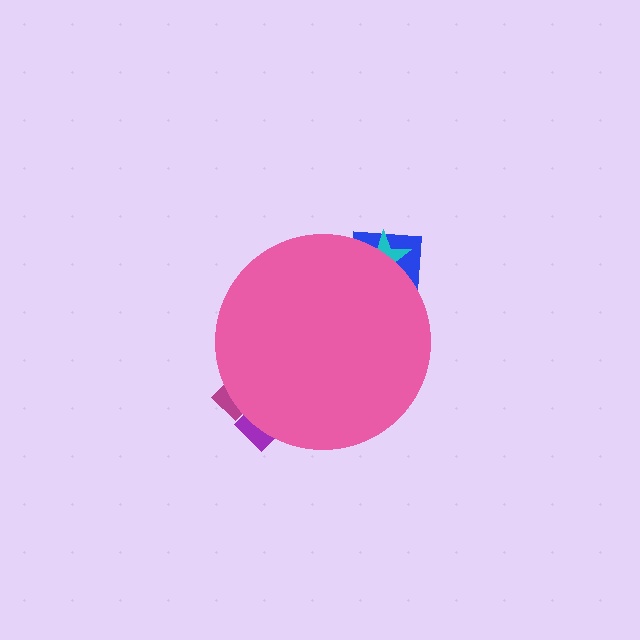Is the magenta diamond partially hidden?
Yes, the magenta diamond is partially hidden behind the pink circle.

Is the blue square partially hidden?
Yes, the blue square is partially hidden behind the pink circle.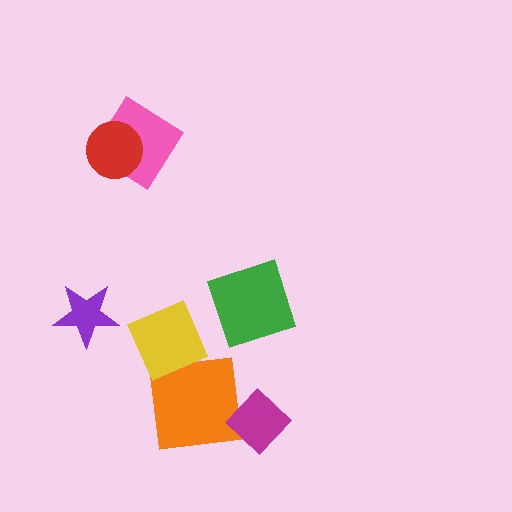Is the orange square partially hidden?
Yes, it is partially covered by another shape.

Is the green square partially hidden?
No, no other shape covers it.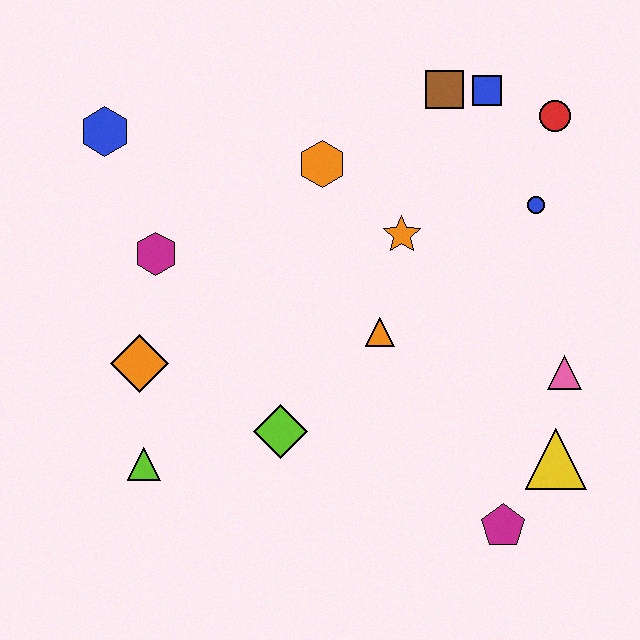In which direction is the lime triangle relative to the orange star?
The lime triangle is to the left of the orange star.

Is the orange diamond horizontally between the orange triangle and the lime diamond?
No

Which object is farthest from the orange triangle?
The blue hexagon is farthest from the orange triangle.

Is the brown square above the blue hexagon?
Yes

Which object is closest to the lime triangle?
The orange diamond is closest to the lime triangle.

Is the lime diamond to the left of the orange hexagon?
Yes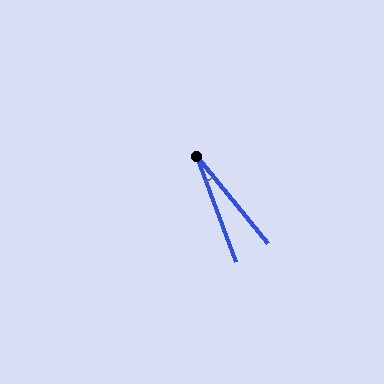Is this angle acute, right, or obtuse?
It is acute.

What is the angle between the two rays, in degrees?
Approximately 19 degrees.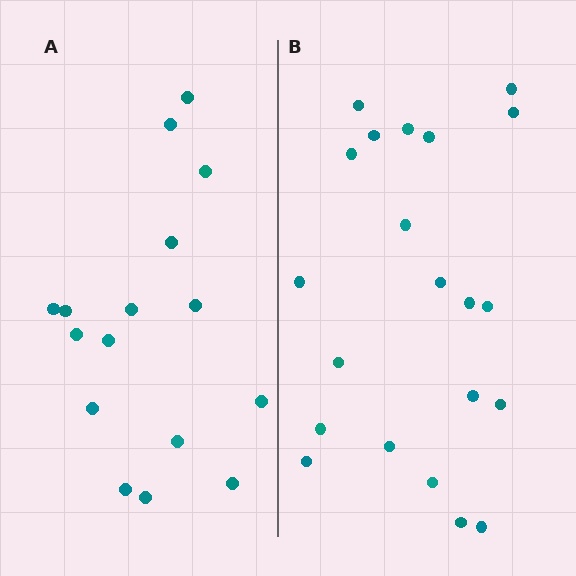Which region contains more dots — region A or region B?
Region B (the right region) has more dots.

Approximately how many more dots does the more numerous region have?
Region B has about 5 more dots than region A.